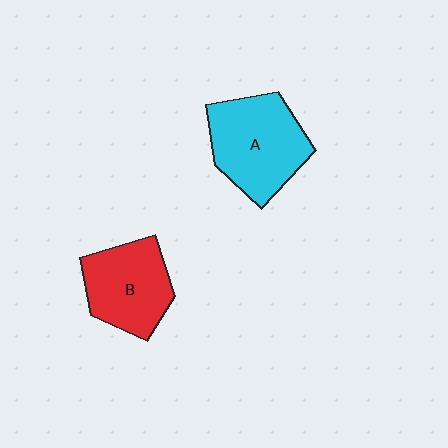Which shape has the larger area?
Shape A (cyan).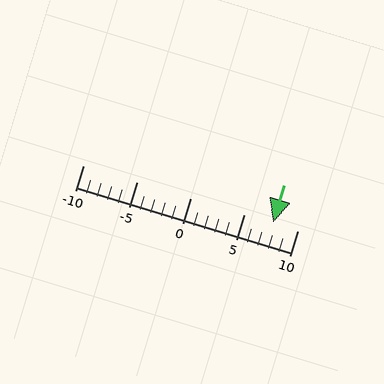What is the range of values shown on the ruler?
The ruler shows values from -10 to 10.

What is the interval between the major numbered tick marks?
The major tick marks are spaced 5 units apart.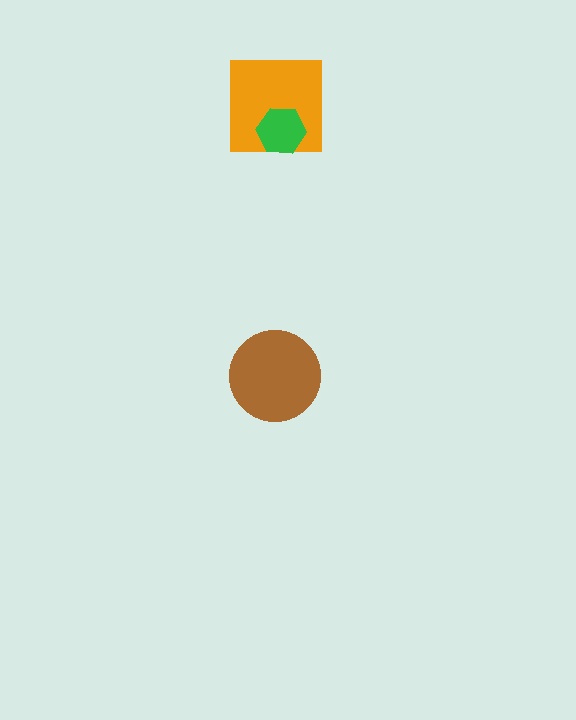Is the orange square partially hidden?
Yes, it is partially covered by another shape.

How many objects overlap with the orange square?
1 object overlaps with the orange square.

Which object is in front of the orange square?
The green hexagon is in front of the orange square.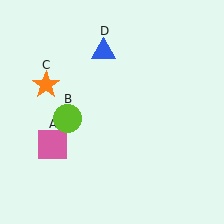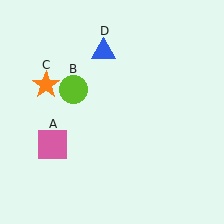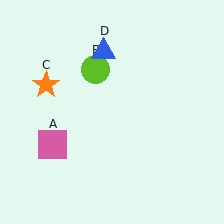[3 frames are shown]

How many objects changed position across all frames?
1 object changed position: lime circle (object B).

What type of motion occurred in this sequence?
The lime circle (object B) rotated clockwise around the center of the scene.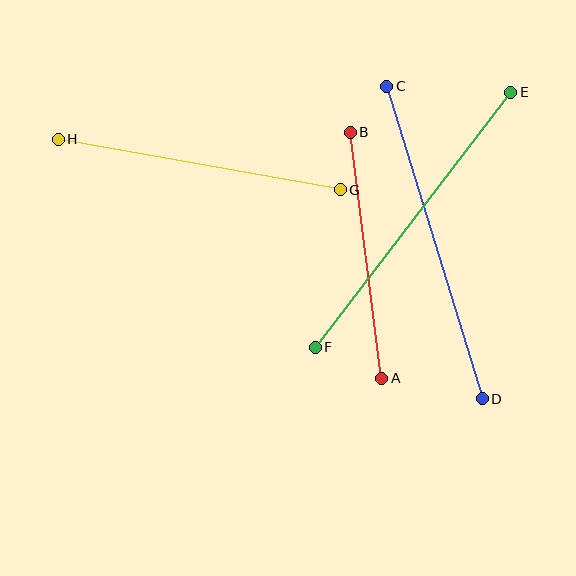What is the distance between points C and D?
The distance is approximately 327 pixels.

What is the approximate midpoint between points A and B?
The midpoint is at approximately (366, 255) pixels.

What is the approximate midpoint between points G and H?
The midpoint is at approximately (199, 164) pixels.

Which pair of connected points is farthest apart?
Points C and D are farthest apart.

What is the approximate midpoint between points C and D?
The midpoint is at approximately (434, 243) pixels.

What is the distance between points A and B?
The distance is approximately 248 pixels.